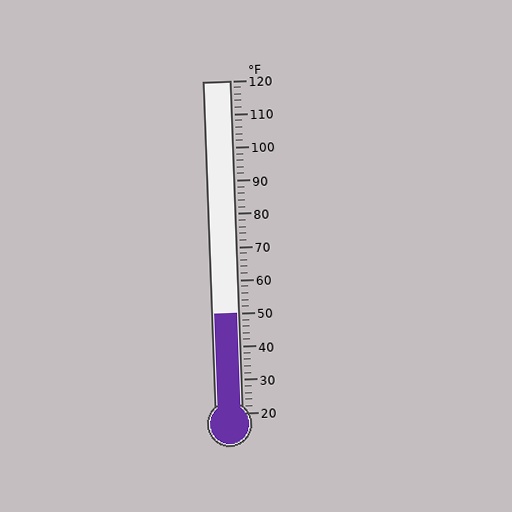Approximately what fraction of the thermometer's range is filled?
The thermometer is filled to approximately 30% of its range.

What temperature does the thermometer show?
The thermometer shows approximately 50°F.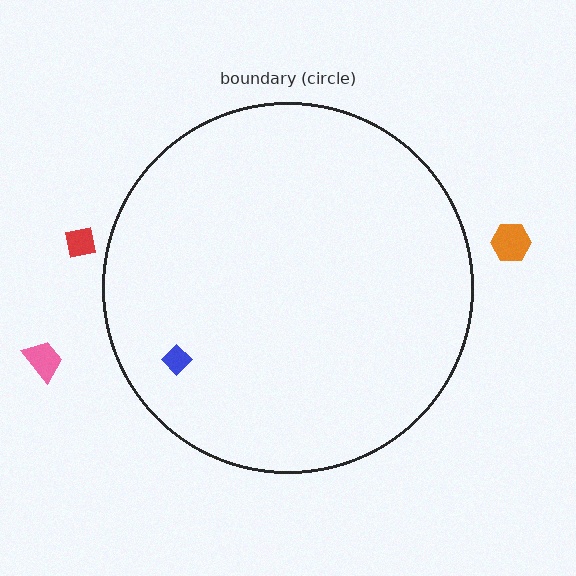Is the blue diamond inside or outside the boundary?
Inside.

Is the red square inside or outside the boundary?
Outside.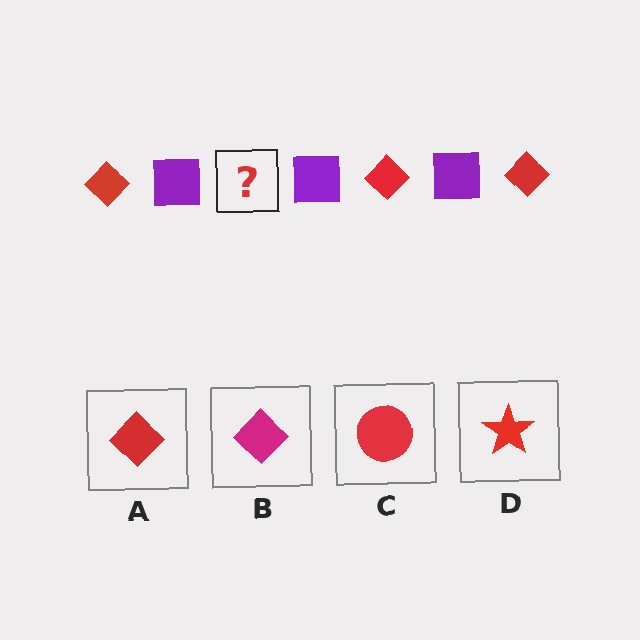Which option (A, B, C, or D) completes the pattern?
A.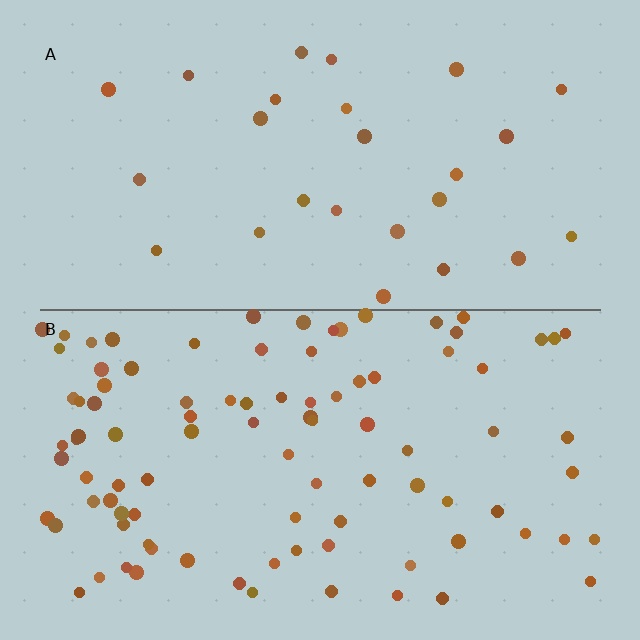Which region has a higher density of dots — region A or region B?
B (the bottom).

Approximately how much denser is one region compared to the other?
Approximately 3.6× — region B over region A.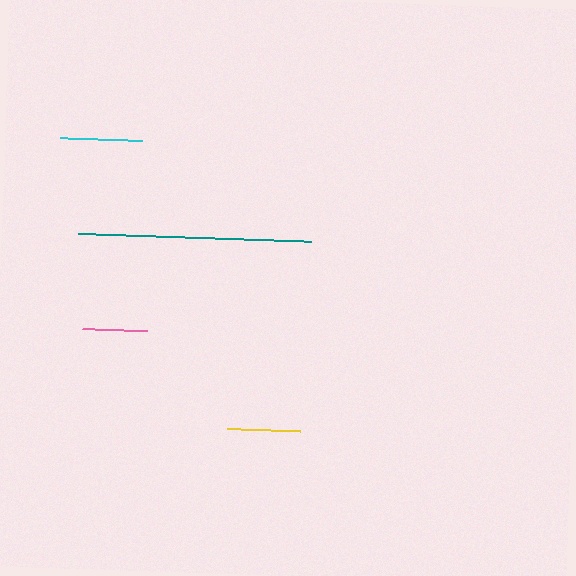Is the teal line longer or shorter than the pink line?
The teal line is longer than the pink line.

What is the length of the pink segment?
The pink segment is approximately 66 pixels long.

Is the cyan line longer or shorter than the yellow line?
The cyan line is longer than the yellow line.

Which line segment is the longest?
The teal line is the longest at approximately 234 pixels.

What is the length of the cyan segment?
The cyan segment is approximately 81 pixels long.